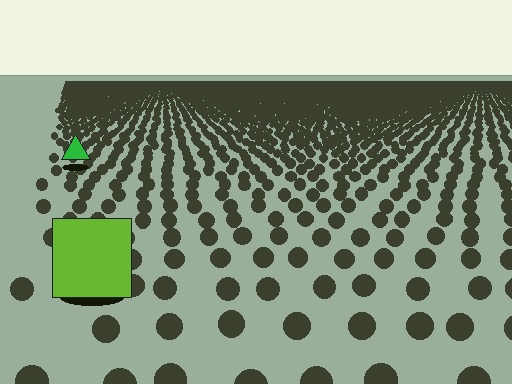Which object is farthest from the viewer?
The green triangle is farthest from the viewer. It appears smaller and the ground texture around it is denser.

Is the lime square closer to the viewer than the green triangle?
Yes. The lime square is closer — you can tell from the texture gradient: the ground texture is coarser near it.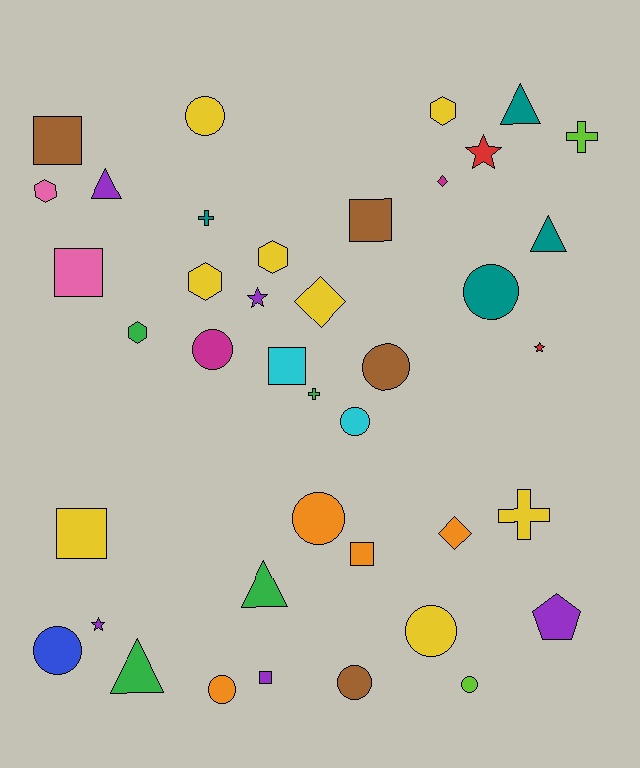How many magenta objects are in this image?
There are 2 magenta objects.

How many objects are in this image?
There are 40 objects.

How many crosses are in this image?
There are 4 crosses.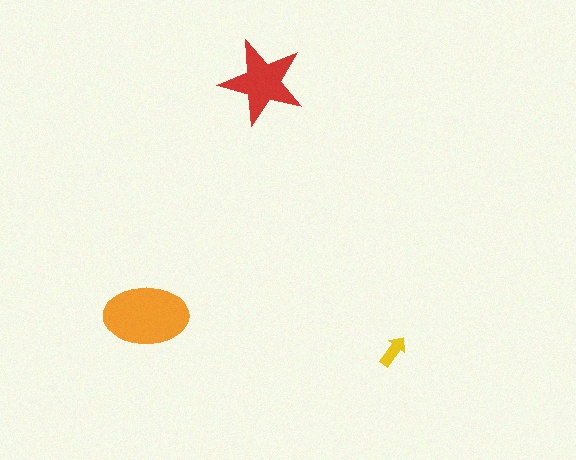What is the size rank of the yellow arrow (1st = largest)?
3rd.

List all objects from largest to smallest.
The orange ellipse, the red star, the yellow arrow.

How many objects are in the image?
There are 3 objects in the image.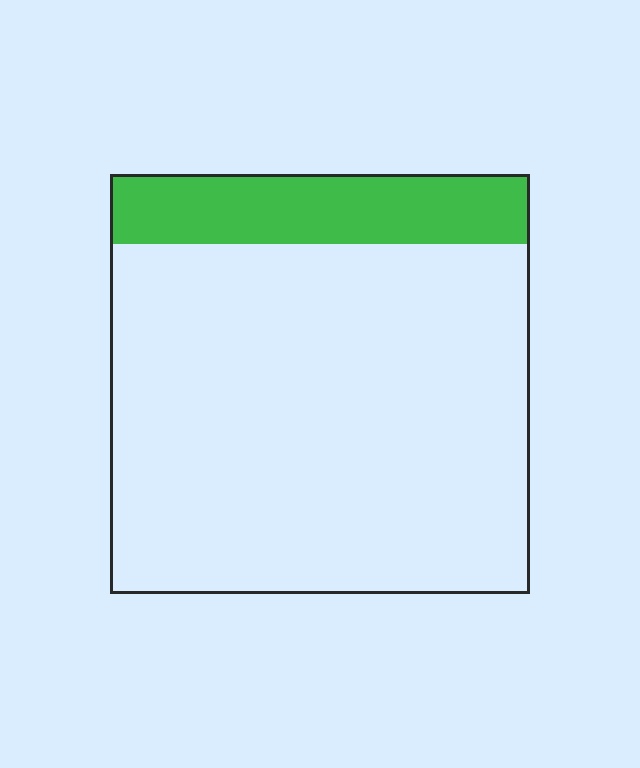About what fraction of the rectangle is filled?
About one sixth (1/6).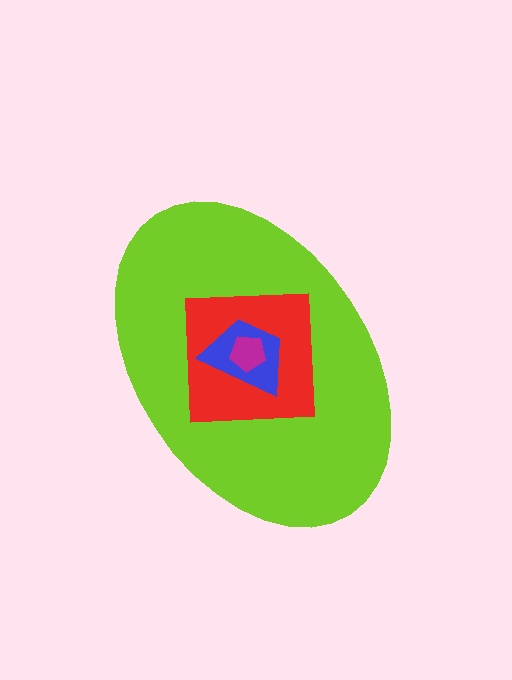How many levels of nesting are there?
4.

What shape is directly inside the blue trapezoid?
The magenta pentagon.